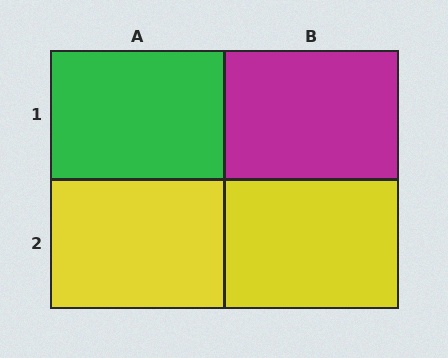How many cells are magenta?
1 cell is magenta.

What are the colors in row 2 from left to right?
Yellow, yellow.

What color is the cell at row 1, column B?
Magenta.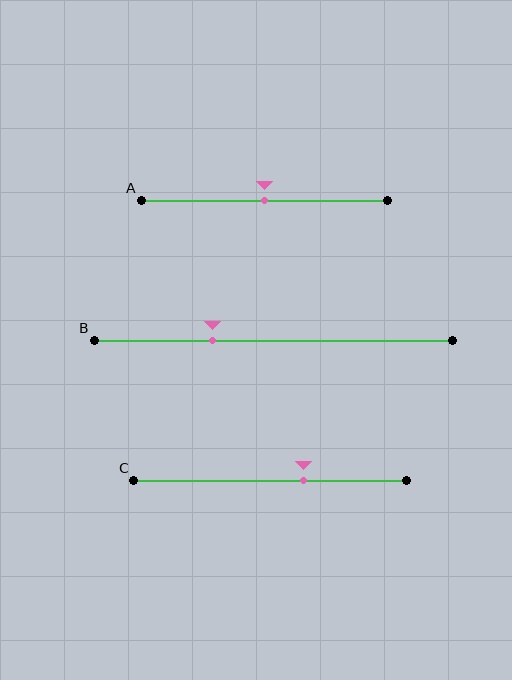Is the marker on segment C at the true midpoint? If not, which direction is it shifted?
No, the marker on segment C is shifted to the right by about 12% of the segment length.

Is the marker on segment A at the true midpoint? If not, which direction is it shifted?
Yes, the marker on segment A is at the true midpoint.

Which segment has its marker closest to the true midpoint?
Segment A has its marker closest to the true midpoint.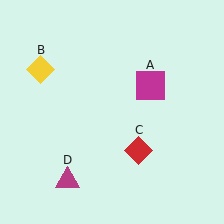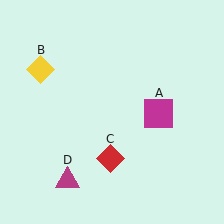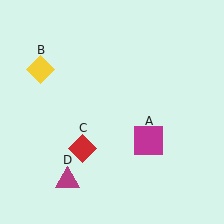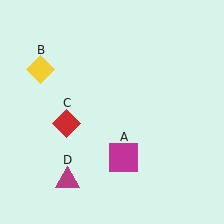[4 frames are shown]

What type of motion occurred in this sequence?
The magenta square (object A), red diamond (object C) rotated clockwise around the center of the scene.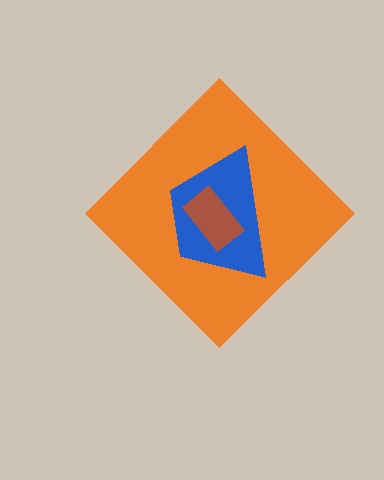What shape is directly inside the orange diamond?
The blue trapezoid.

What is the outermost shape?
The orange diamond.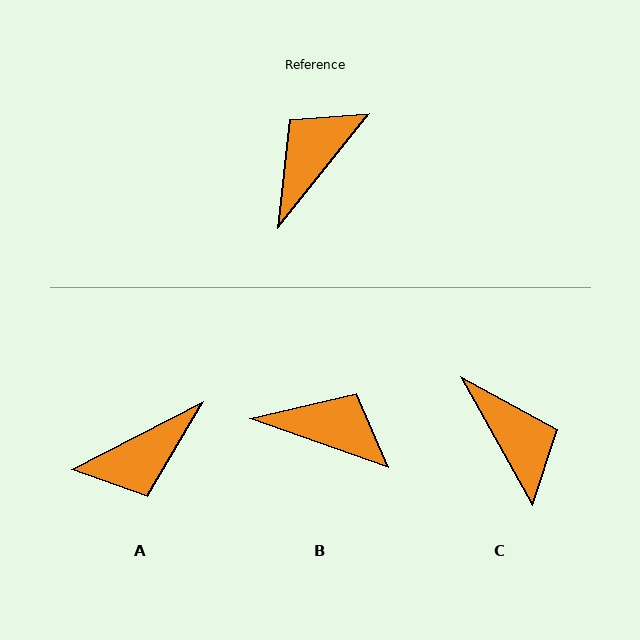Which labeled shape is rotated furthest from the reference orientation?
A, about 156 degrees away.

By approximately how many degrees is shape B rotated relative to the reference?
Approximately 71 degrees clockwise.